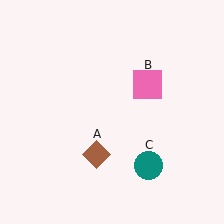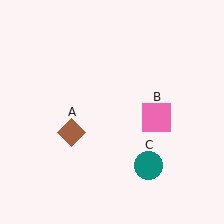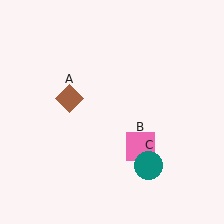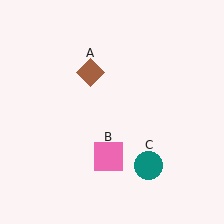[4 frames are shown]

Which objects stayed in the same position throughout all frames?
Teal circle (object C) remained stationary.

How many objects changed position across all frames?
2 objects changed position: brown diamond (object A), pink square (object B).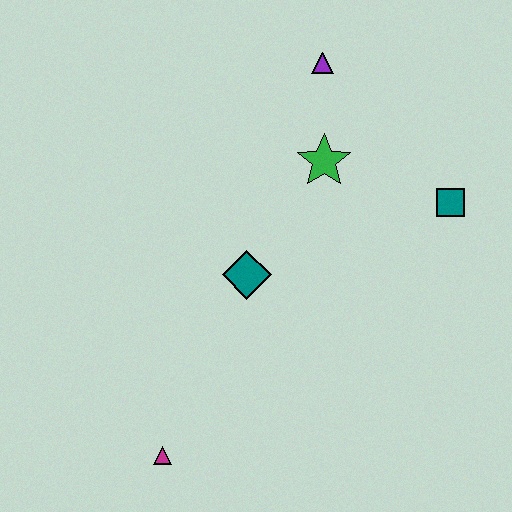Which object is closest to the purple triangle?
The green star is closest to the purple triangle.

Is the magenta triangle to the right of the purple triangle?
No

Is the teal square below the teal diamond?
No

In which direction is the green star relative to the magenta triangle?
The green star is above the magenta triangle.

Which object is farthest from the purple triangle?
The magenta triangle is farthest from the purple triangle.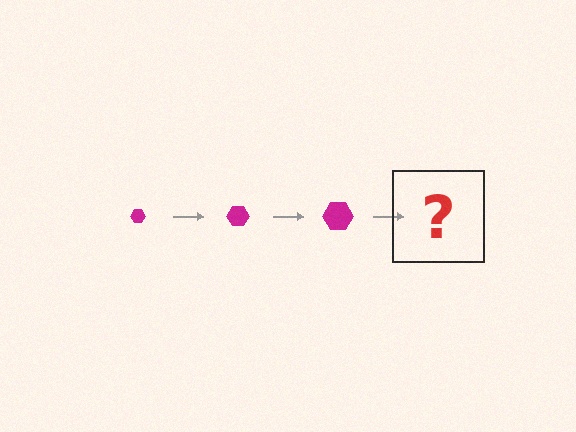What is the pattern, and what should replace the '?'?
The pattern is that the hexagon gets progressively larger each step. The '?' should be a magenta hexagon, larger than the previous one.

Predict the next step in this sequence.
The next step is a magenta hexagon, larger than the previous one.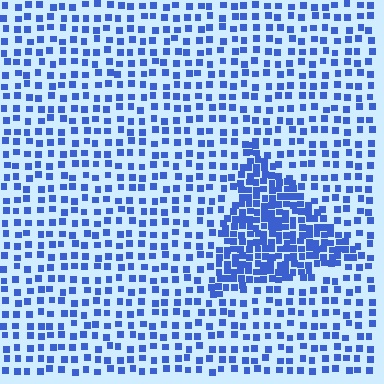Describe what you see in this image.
The image contains small blue elements arranged at two different densities. A triangle-shaped region is visible where the elements are more densely packed than the surrounding area.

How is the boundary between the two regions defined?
The boundary is defined by a change in element density (approximately 2.3x ratio). All elements are the same color, size, and shape.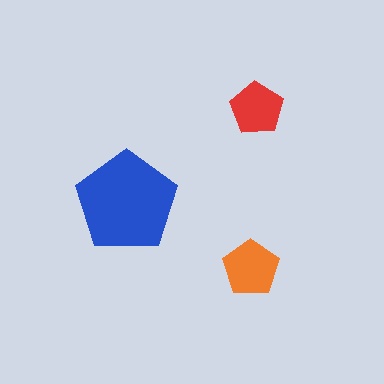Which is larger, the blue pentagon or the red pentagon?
The blue one.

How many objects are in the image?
There are 3 objects in the image.